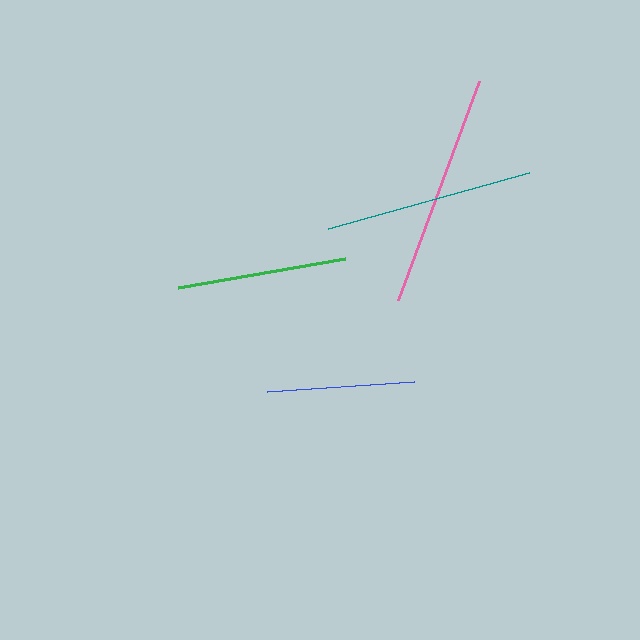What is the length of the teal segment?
The teal segment is approximately 209 pixels long.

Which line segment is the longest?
The pink line is the longest at approximately 233 pixels.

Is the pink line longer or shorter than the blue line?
The pink line is longer than the blue line.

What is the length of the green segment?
The green segment is approximately 170 pixels long.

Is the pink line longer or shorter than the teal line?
The pink line is longer than the teal line.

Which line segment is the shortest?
The blue line is the shortest at approximately 147 pixels.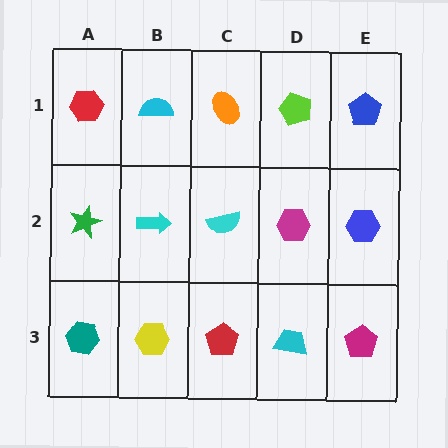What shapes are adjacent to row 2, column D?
A lime pentagon (row 1, column D), a cyan trapezoid (row 3, column D), a cyan semicircle (row 2, column C), a blue hexagon (row 2, column E).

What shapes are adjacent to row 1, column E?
A blue hexagon (row 2, column E), a lime pentagon (row 1, column D).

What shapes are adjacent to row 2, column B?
A cyan semicircle (row 1, column B), a yellow hexagon (row 3, column B), a green star (row 2, column A), a cyan semicircle (row 2, column C).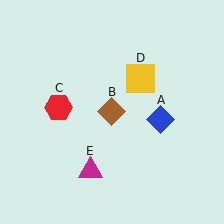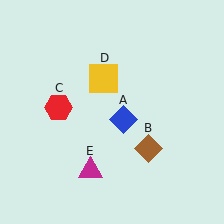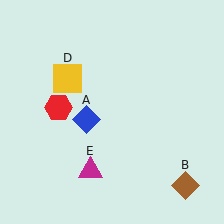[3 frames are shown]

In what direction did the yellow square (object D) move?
The yellow square (object D) moved left.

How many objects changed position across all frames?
3 objects changed position: blue diamond (object A), brown diamond (object B), yellow square (object D).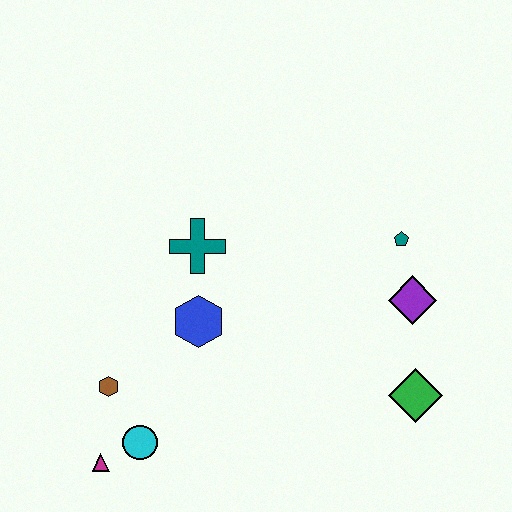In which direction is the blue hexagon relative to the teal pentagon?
The blue hexagon is to the left of the teal pentagon.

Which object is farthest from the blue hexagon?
The green diamond is farthest from the blue hexagon.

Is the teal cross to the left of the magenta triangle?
No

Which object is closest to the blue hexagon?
The teal cross is closest to the blue hexagon.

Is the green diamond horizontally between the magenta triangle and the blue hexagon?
No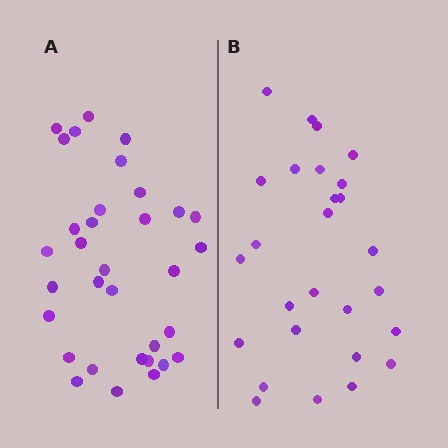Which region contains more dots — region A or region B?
Region A (the left region) has more dots.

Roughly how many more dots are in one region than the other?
Region A has about 6 more dots than region B.